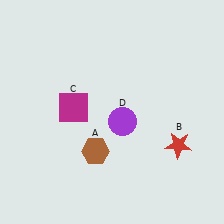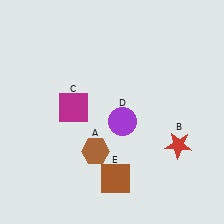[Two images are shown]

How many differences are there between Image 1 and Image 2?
There is 1 difference between the two images.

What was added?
A brown square (E) was added in Image 2.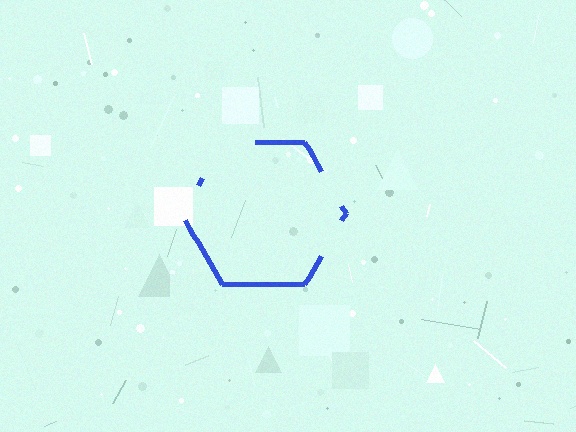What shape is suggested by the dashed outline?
The dashed outline suggests a hexagon.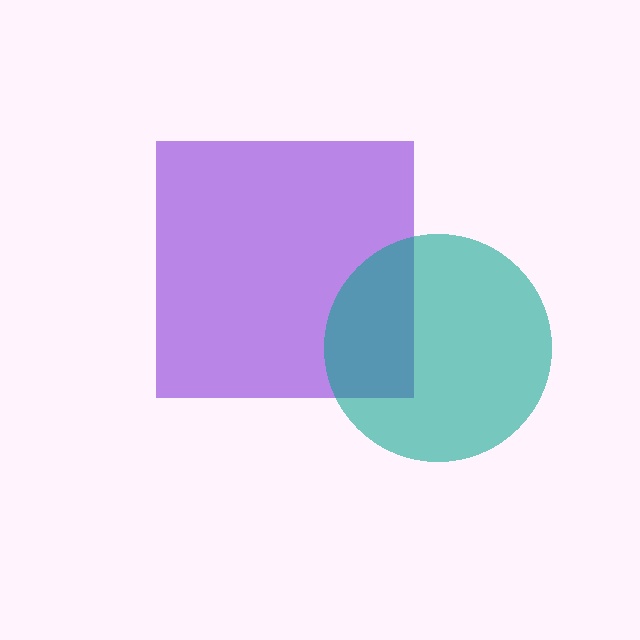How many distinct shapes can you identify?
There are 2 distinct shapes: a purple square, a teal circle.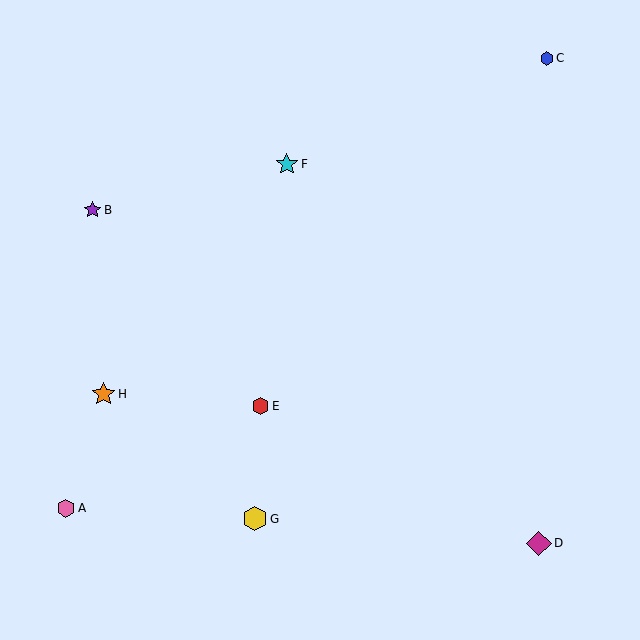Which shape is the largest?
The magenta diamond (labeled D) is the largest.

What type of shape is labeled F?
Shape F is a cyan star.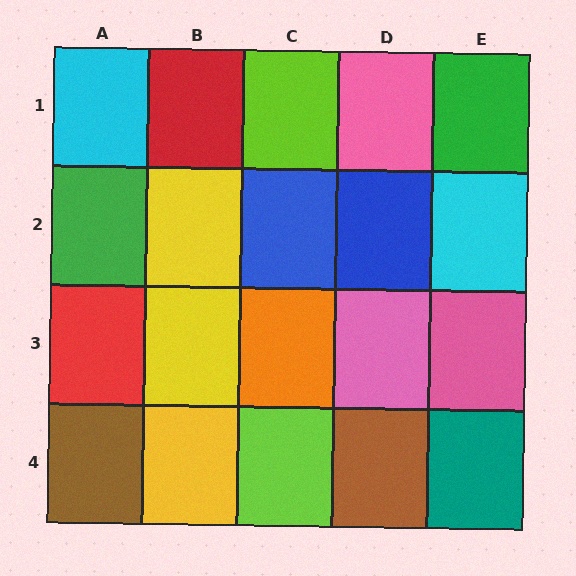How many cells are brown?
2 cells are brown.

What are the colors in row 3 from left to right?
Red, yellow, orange, pink, pink.